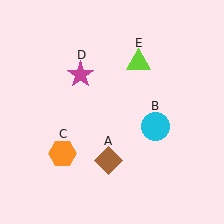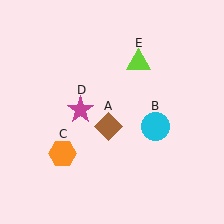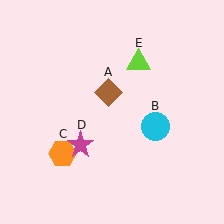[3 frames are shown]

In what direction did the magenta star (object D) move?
The magenta star (object D) moved down.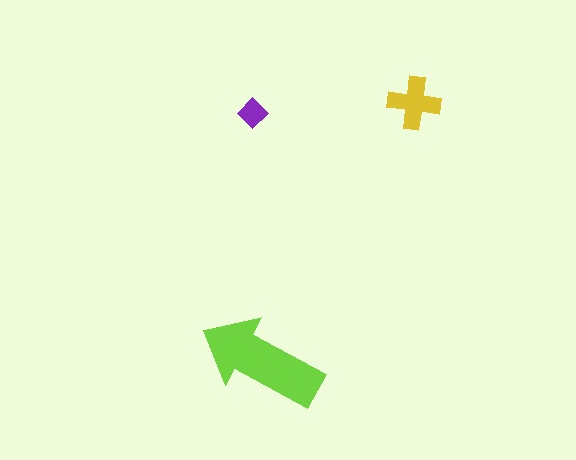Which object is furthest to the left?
The purple diamond is leftmost.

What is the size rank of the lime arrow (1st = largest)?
1st.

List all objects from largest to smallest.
The lime arrow, the yellow cross, the purple diamond.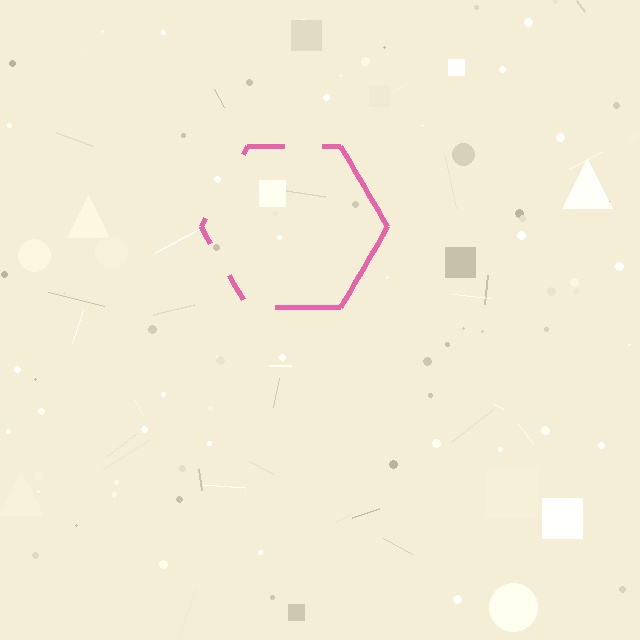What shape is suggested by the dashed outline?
The dashed outline suggests a hexagon.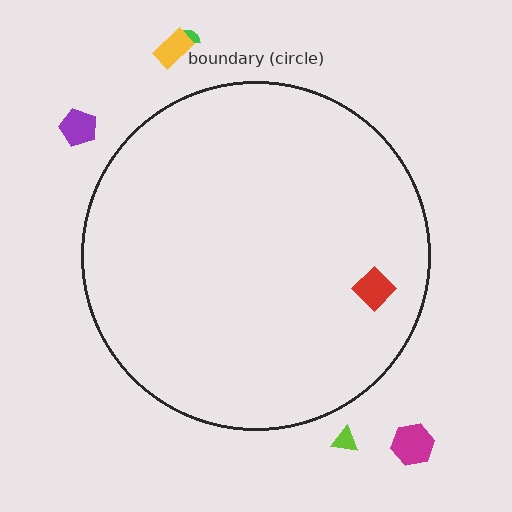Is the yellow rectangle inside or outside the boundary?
Outside.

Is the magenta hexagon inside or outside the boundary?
Outside.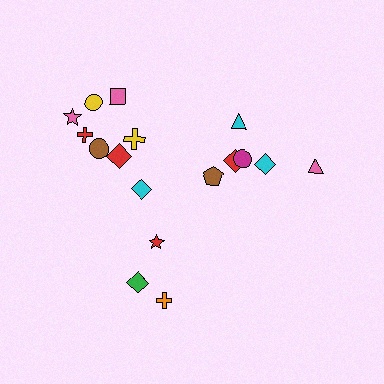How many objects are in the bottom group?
There are 3 objects.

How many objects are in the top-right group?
There are 6 objects.